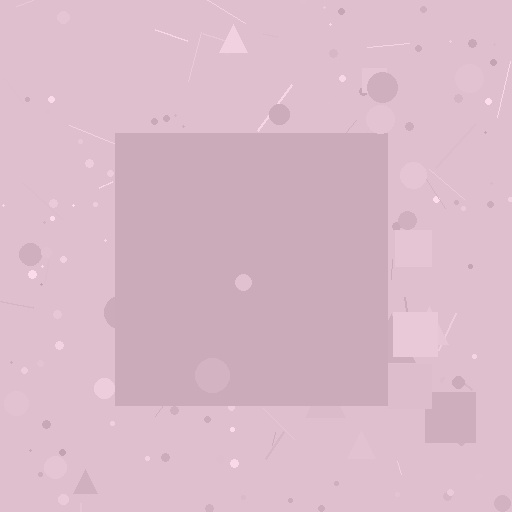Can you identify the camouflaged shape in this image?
The camouflaged shape is a square.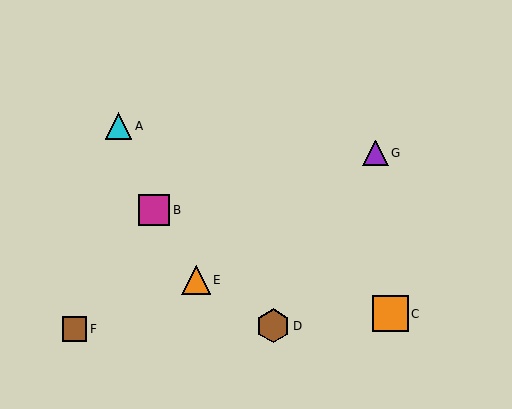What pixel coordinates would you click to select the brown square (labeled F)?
Click at (74, 329) to select the brown square F.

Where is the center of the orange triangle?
The center of the orange triangle is at (196, 280).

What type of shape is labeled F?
Shape F is a brown square.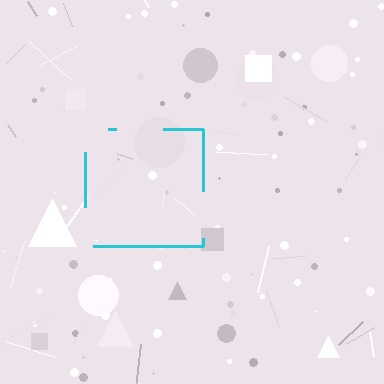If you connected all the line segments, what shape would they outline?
They would outline a square.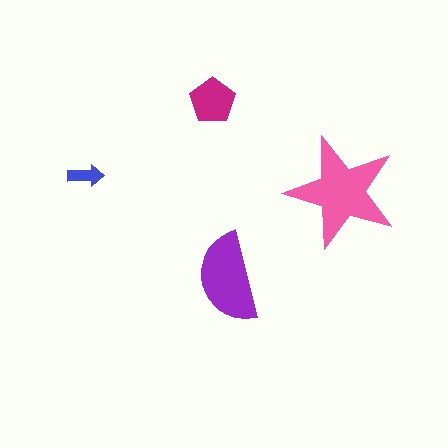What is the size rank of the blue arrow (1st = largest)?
4th.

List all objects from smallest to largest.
The blue arrow, the magenta pentagon, the purple semicircle, the pink star.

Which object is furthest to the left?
The blue arrow is leftmost.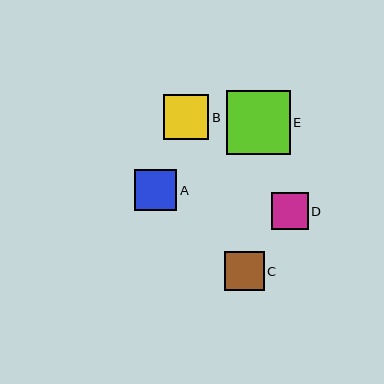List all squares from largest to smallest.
From largest to smallest: E, B, A, C, D.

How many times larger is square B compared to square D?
Square B is approximately 1.2 times the size of square D.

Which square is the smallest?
Square D is the smallest with a size of approximately 37 pixels.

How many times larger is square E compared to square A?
Square E is approximately 1.5 times the size of square A.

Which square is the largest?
Square E is the largest with a size of approximately 64 pixels.